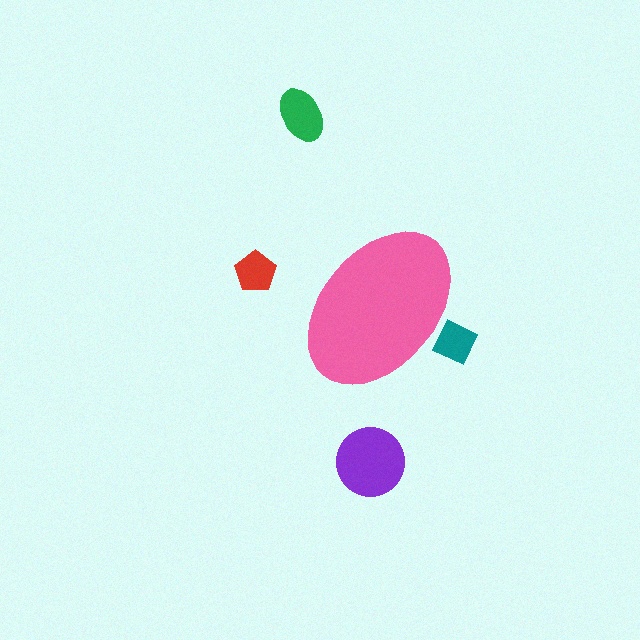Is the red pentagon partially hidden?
No, the red pentagon is fully visible.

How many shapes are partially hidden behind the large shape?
1 shape is partially hidden.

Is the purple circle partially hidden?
No, the purple circle is fully visible.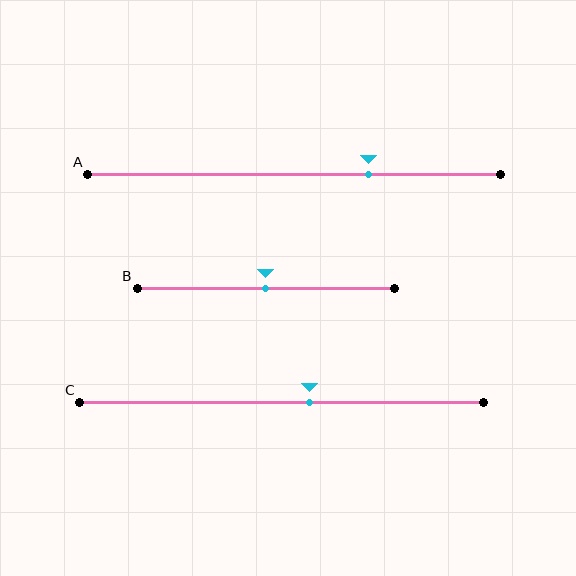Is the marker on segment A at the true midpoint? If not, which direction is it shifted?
No, the marker on segment A is shifted to the right by about 18% of the segment length.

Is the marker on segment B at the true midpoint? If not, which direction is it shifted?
Yes, the marker on segment B is at the true midpoint.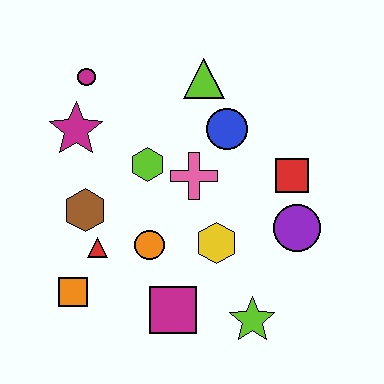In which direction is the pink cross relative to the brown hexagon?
The pink cross is to the right of the brown hexagon.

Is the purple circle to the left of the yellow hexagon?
No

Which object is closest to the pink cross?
The lime hexagon is closest to the pink cross.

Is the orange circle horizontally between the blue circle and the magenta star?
Yes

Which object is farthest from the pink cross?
The orange square is farthest from the pink cross.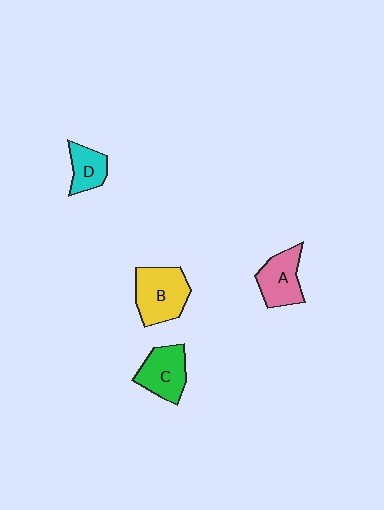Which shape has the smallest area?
Shape D (cyan).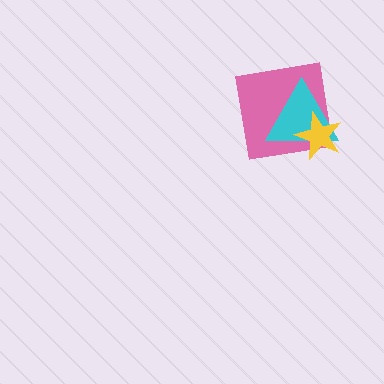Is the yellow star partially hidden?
No, no other shape covers it.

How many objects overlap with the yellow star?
2 objects overlap with the yellow star.